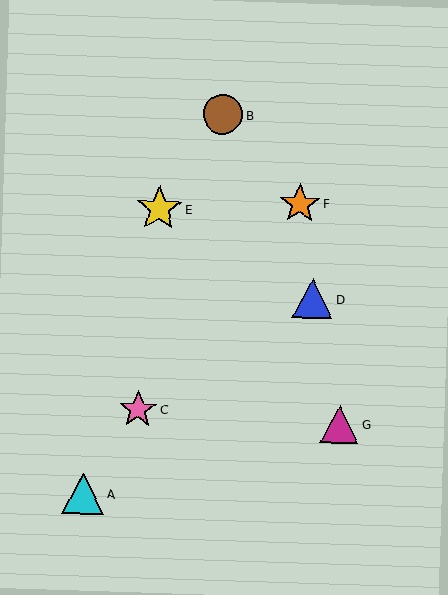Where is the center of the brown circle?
The center of the brown circle is at (223, 114).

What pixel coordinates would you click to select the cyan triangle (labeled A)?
Click at (83, 494) to select the cyan triangle A.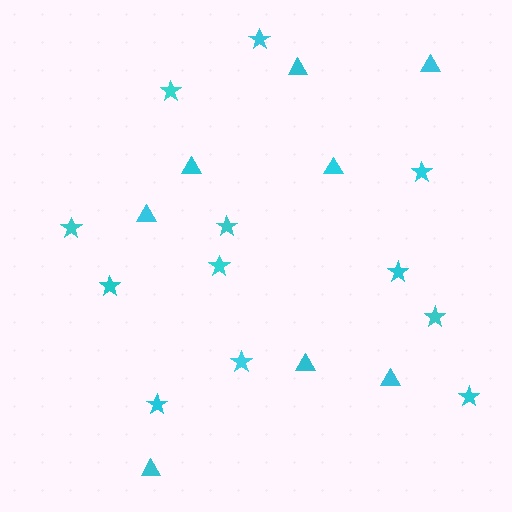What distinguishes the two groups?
There are 2 groups: one group of stars (12) and one group of triangles (8).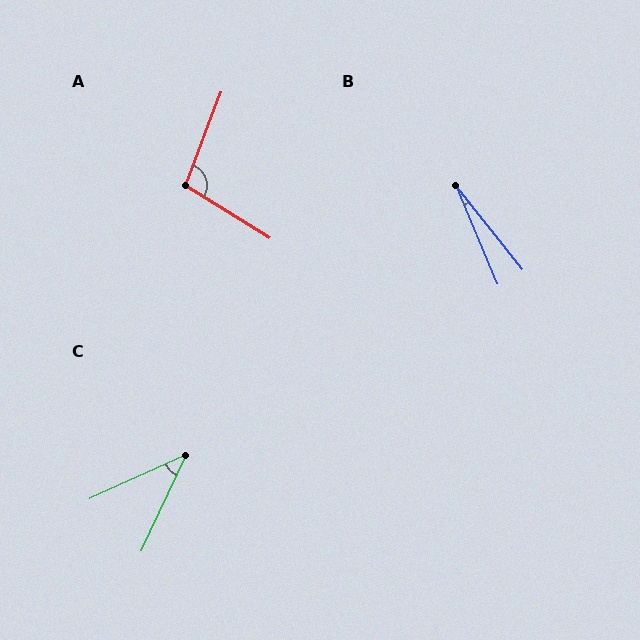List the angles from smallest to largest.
B (15°), C (40°), A (101°).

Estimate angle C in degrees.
Approximately 40 degrees.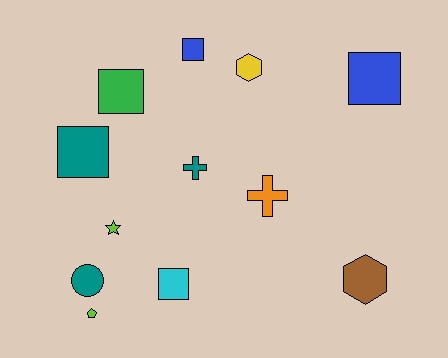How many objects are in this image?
There are 12 objects.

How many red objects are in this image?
There are no red objects.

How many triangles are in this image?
There are no triangles.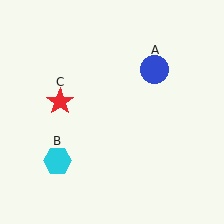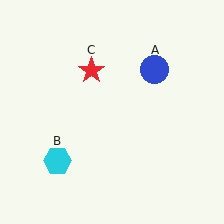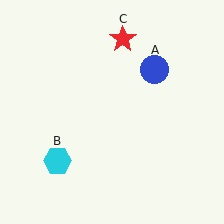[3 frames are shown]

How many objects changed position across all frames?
1 object changed position: red star (object C).